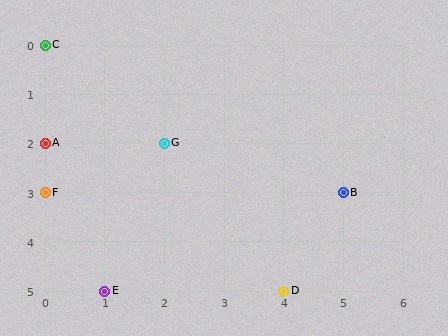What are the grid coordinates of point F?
Point F is at grid coordinates (0, 3).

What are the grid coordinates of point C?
Point C is at grid coordinates (0, 0).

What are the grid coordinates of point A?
Point A is at grid coordinates (0, 2).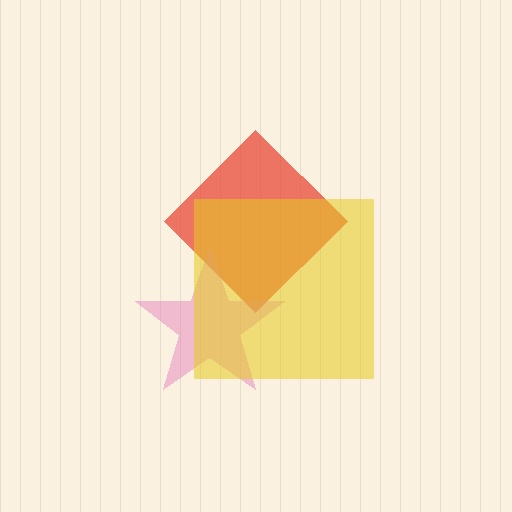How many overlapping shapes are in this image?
There are 3 overlapping shapes in the image.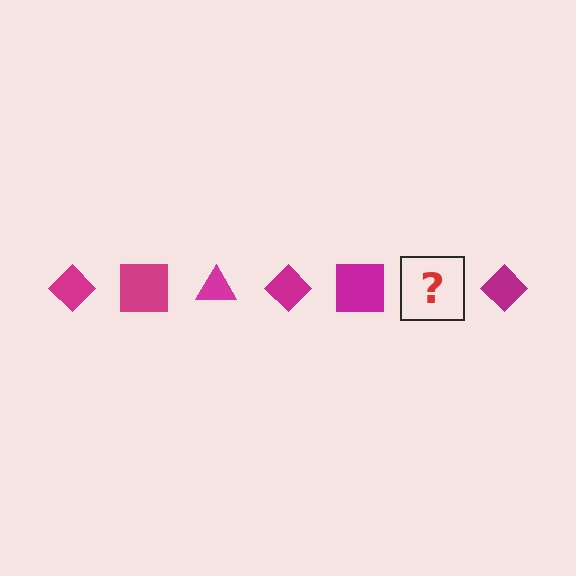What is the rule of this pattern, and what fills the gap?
The rule is that the pattern cycles through diamond, square, triangle shapes in magenta. The gap should be filled with a magenta triangle.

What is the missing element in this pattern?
The missing element is a magenta triangle.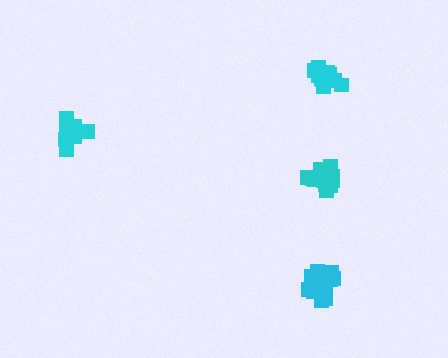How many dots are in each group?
Group 1: 14 dots, Group 2: 15 dots, Group 3: 14 dots, Group 4: 13 dots (56 total).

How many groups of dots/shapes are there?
There are 4 groups.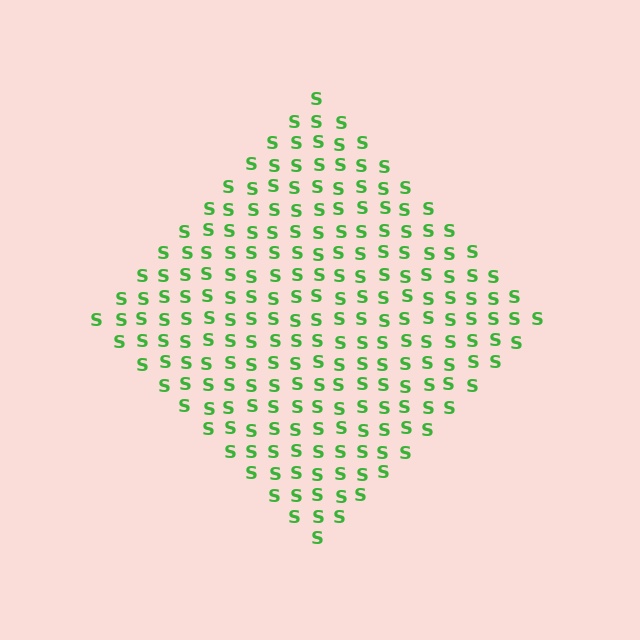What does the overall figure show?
The overall figure shows a diamond.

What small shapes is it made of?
It is made of small letter S's.